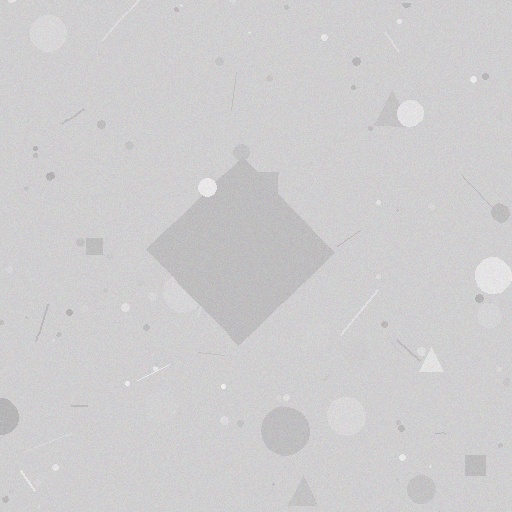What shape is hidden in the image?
A diamond is hidden in the image.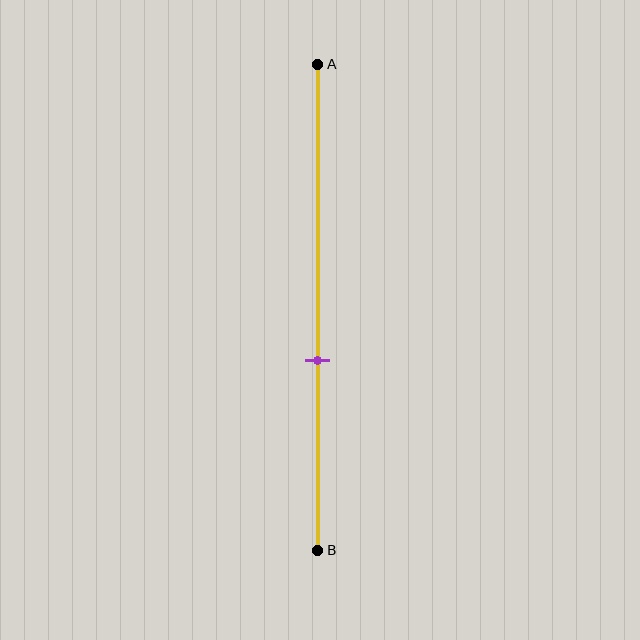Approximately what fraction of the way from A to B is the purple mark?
The purple mark is approximately 60% of the way from A to B.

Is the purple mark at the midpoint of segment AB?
No, the mark is at about 60% from A, not at the 50% midpoint.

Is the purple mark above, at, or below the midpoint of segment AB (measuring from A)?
The purple mark is below the midpoint of segment AB.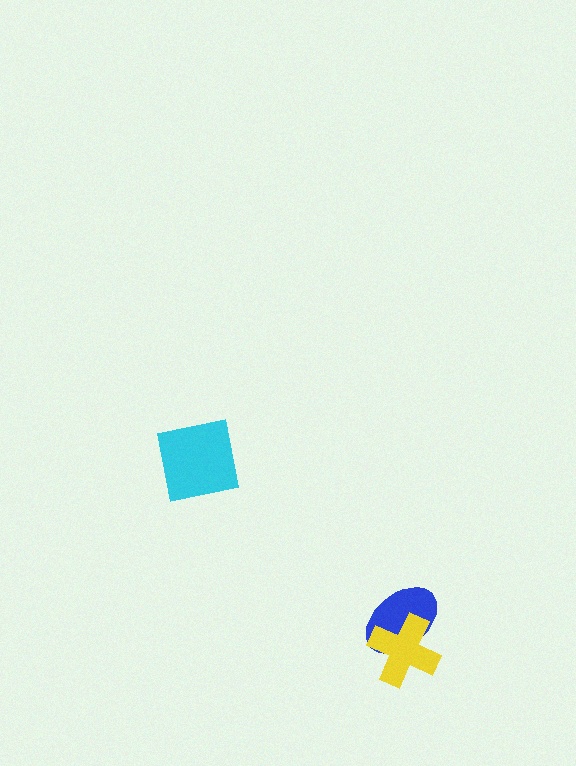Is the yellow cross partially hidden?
No, no other shape covers it.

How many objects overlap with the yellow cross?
1 object overlaps with the yellow cross.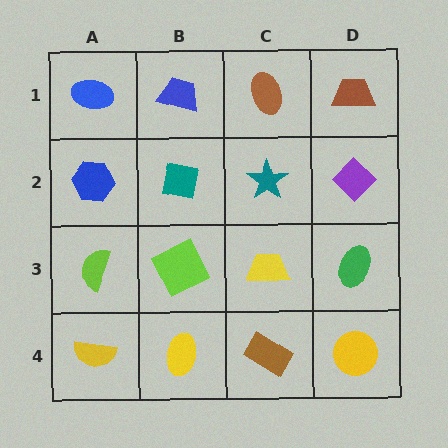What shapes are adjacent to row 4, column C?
A yellow trapezoid (row 3, column C), a yellow ellipse (row 4, column B), a yellow circle (row 4, column D).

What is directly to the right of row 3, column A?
A lime square.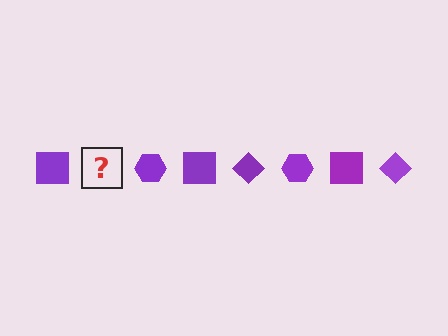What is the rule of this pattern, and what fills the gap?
The rule is that the pattern cycles through square, diamond, hexagon shapes in purple. The gap should be filled with a purple diamond.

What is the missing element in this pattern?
The missing element is a purple diamond.